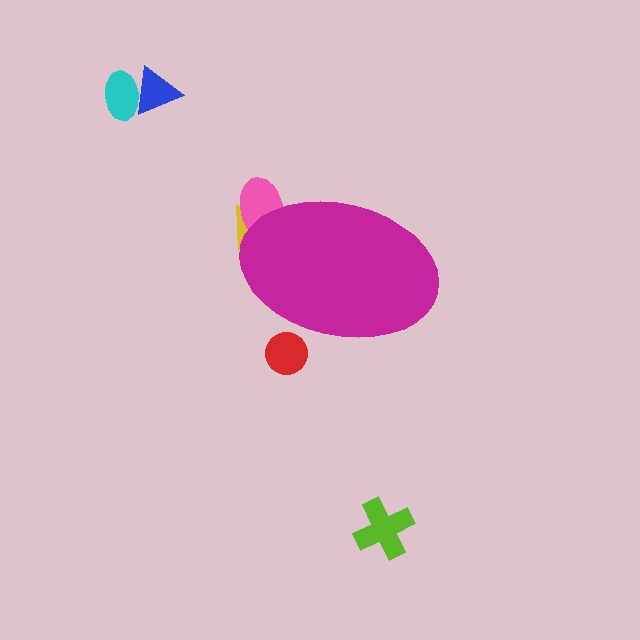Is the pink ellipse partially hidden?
Yes, the pink ellipse is partially hidden behind the magenta ellipse.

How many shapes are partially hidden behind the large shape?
3 shapes are partially hidden.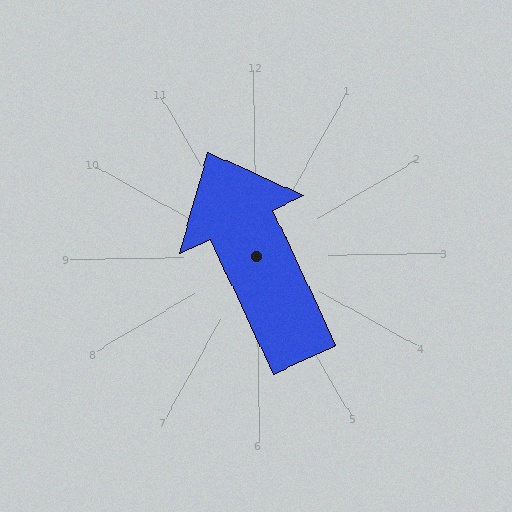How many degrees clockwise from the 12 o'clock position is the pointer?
Approximately 336 degrees.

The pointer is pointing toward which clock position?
Roughly 11 o'clock.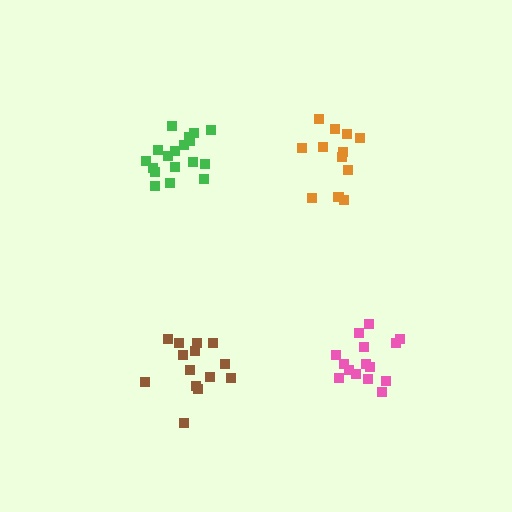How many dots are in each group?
Group 1: 12 dots, Group 2: 18 dots, Group 3: 14 dots, Group 4: 15 dots (59 total).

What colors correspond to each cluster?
The clusters are colored: orange, green, brown, pink.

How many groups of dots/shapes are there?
There are 4 groups.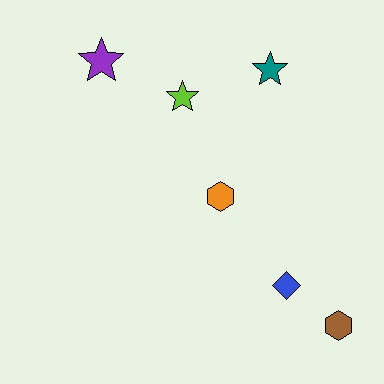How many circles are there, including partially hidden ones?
There are no circles.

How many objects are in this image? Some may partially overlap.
There are 6 objects.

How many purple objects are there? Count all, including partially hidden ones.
There is 1 purple object.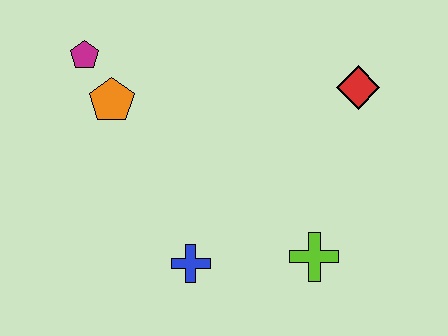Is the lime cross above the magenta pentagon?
No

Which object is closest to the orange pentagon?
The magenta pentagon is closest to the orange pentagon.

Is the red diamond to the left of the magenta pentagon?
No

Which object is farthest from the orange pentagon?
The lime cross is farthest from the orange pentagon.